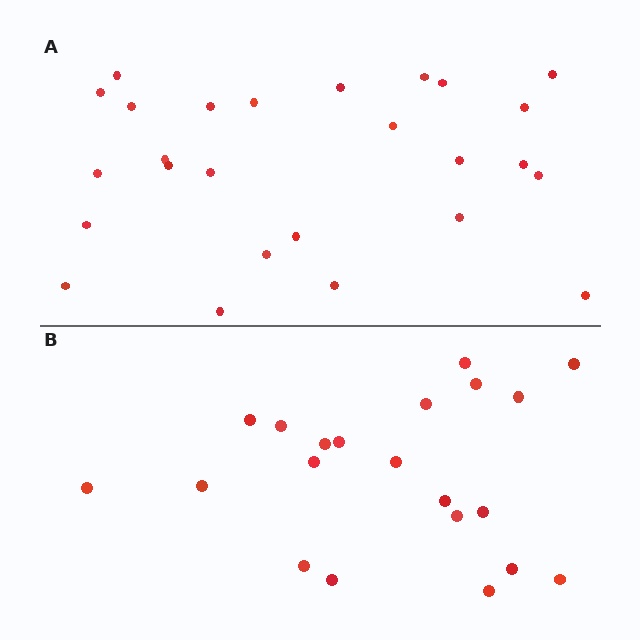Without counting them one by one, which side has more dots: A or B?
Region A (the top region) has more dots.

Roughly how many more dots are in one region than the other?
Region A has about 5 more dots than region B.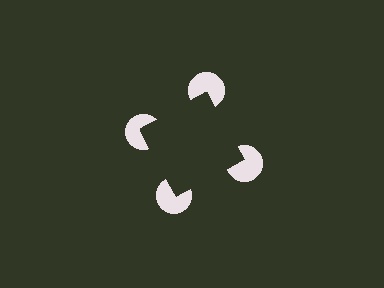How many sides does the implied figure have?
4 sides.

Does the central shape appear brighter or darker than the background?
It typically appears slightly darker than the background, even though no actual brightness change is drawn.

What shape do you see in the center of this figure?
An illusory square — its edges are inferred from the aligned wedge cuts in the pac-man discs, not physically drawn.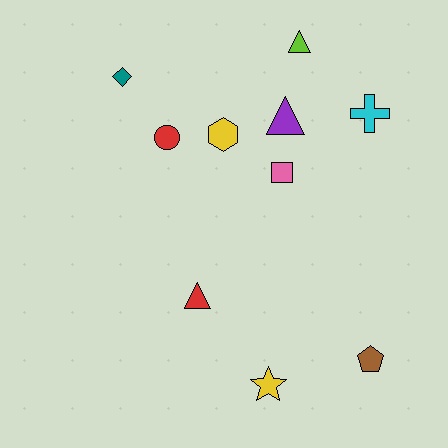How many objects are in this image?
There are 10 objects.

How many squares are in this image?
There is 1 square.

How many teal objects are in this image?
There is 1 teal object.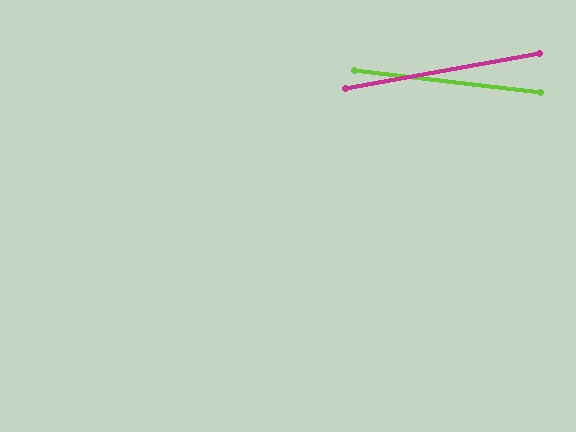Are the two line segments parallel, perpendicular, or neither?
Neither parallel nor perpendicular — they differ by about 17°.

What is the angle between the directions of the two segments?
Approximately 17 degrees.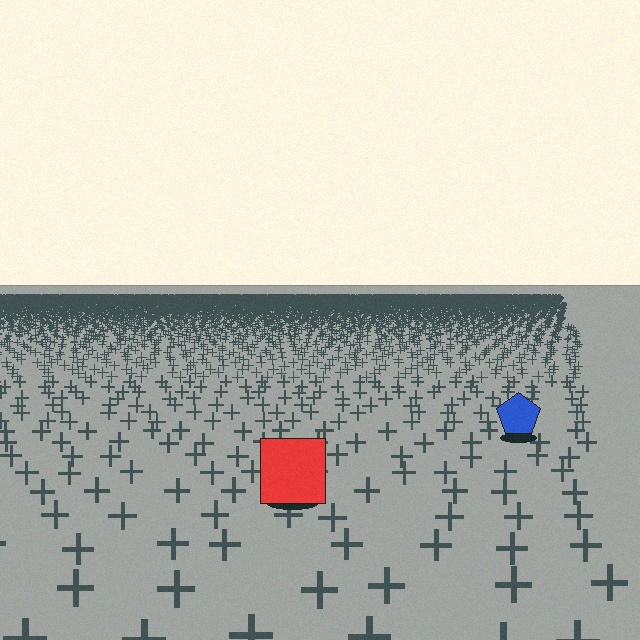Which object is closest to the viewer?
The red square is closest. The texture marks near it are larger and more spread out.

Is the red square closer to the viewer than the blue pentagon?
Yes. The red square is closer — you can tell from the texture gradient: the ground texture is coarser near it.